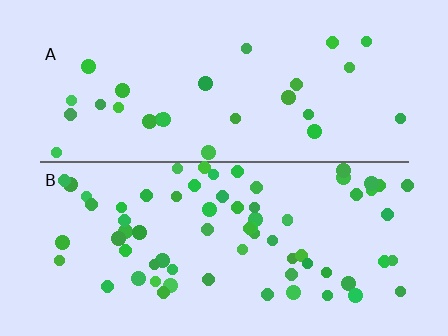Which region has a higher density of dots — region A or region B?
B (the bottom).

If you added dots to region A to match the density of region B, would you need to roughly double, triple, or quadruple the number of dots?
Approximately triple.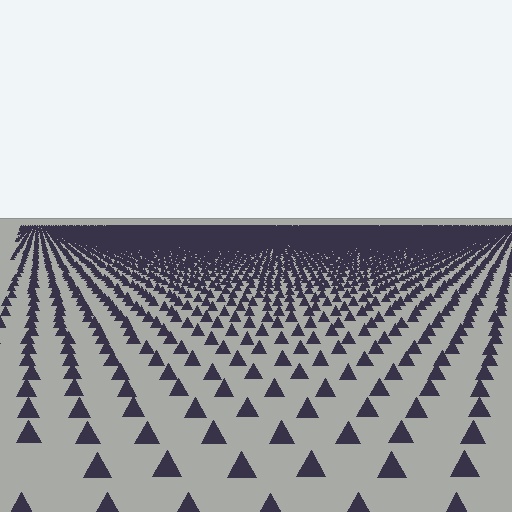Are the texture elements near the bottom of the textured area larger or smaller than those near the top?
Larger. Near the bottom, elements are closer to the viewer and appear at a bigger on-screen size.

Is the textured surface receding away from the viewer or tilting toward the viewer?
The surface is receding away from the viewer. Texture elements get smaller and denser toward the top.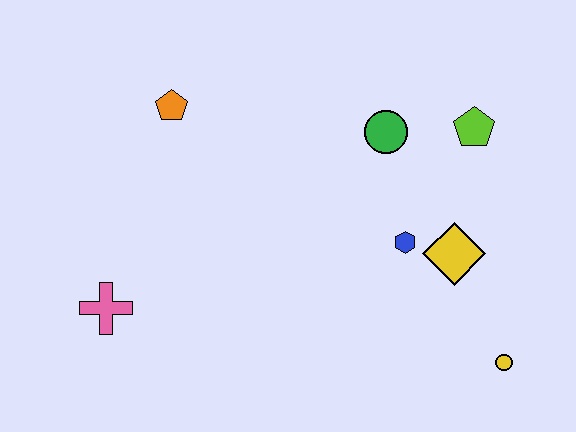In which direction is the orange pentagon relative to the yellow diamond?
The orange pentagon is to the left of the yellow diamond.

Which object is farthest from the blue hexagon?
The pink cross is farthest from the blue hexagon.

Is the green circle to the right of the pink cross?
Yes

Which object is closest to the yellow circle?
The yellow diamond is closest to the yellow circle.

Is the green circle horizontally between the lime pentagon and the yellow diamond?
No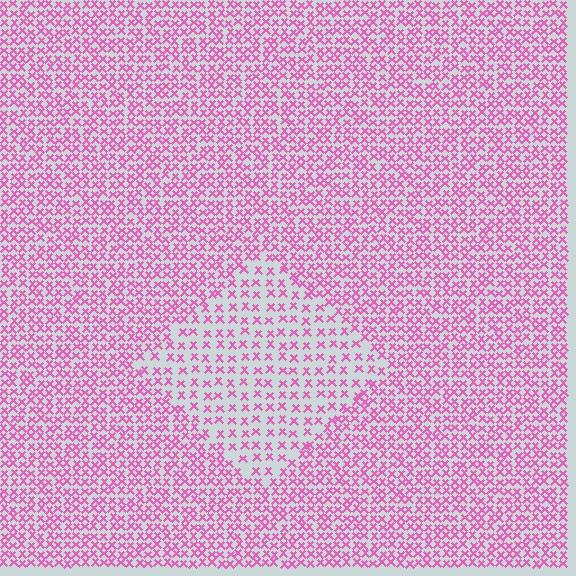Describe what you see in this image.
The image contains small pink elements arranged at two different densities. A diamond-shaped region is visible where the elements are less densely packed than the surrounding area.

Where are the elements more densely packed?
The elements are more densely packed outside the diamond boundary.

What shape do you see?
I see a diamond.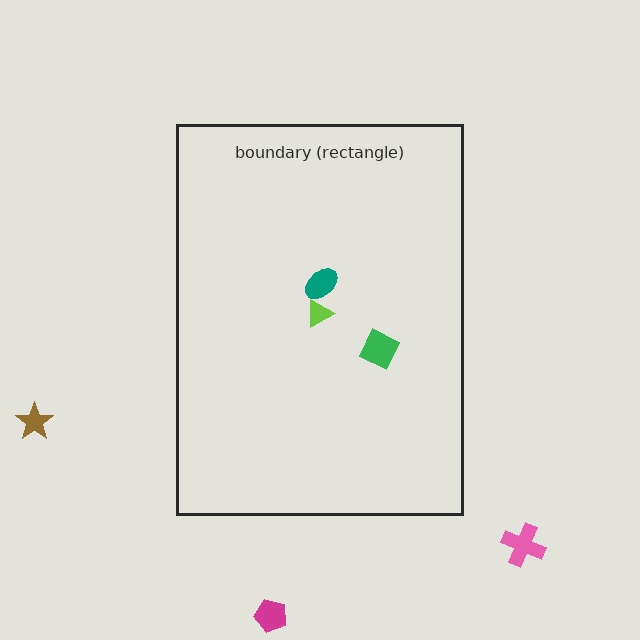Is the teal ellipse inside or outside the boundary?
Inside.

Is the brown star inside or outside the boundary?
Outside.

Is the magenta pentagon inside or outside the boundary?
Outside.